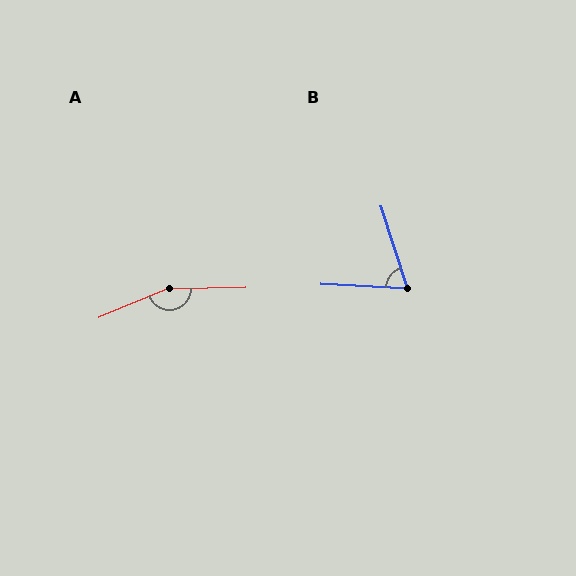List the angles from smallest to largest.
B (69°), A (159°).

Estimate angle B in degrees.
Approximately 69 degrees.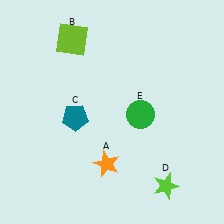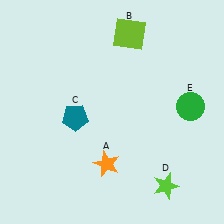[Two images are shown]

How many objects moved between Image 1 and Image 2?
2 objects moved between the two images.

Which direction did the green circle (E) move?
The green circle (E) moved right.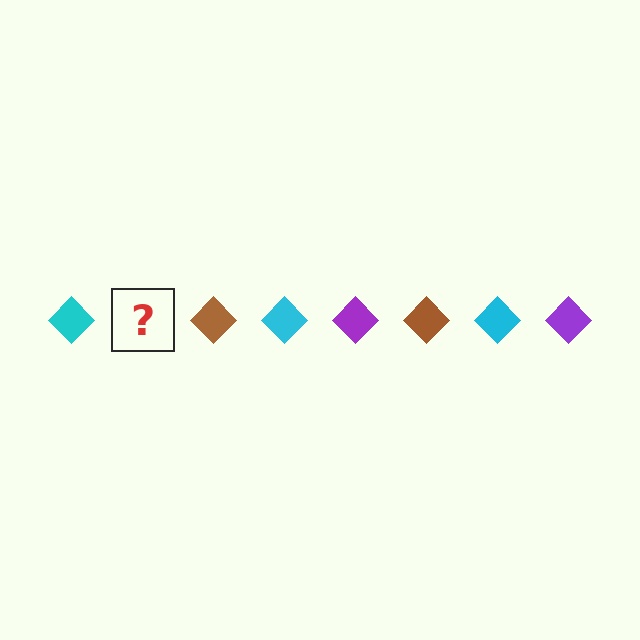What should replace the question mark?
The question mark should be replaced with a purple diamond.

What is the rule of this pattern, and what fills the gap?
The rule is that the pattern cycles through cyan, purple, brown diamonds. The gap should be filled with a purple diamond.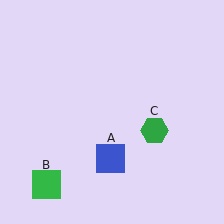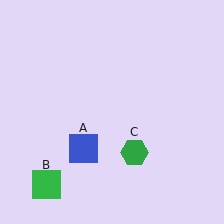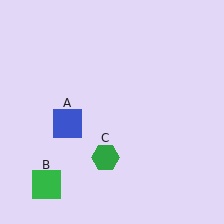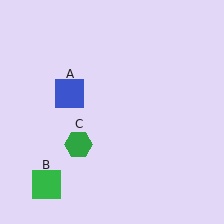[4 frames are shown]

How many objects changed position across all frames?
2 objects changed position: blue square (object A), green hexagon (object C).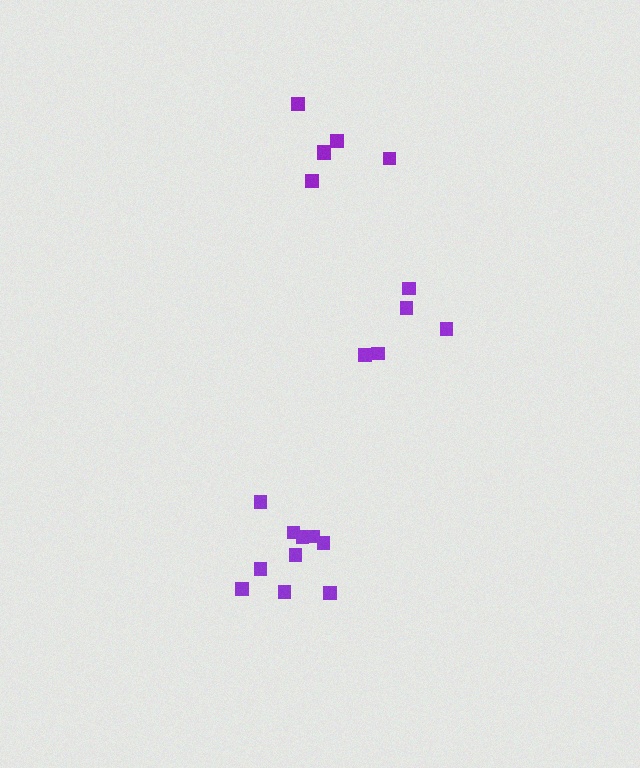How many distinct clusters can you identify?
There are 3 distinct clusters.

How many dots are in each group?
Group 1: 5 dots, Group 2: 10 dots, Group 3: 6 dots (21 total).